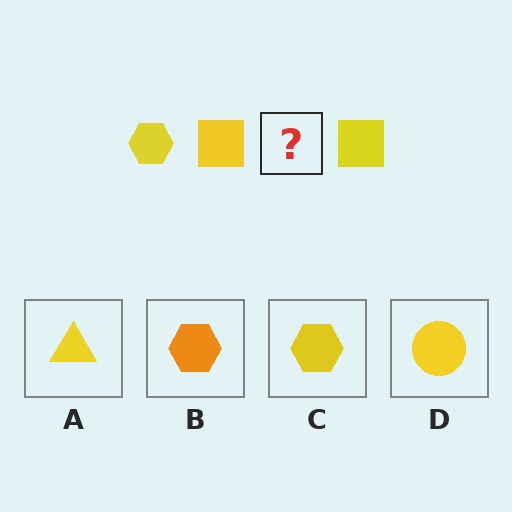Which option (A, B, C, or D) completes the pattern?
C.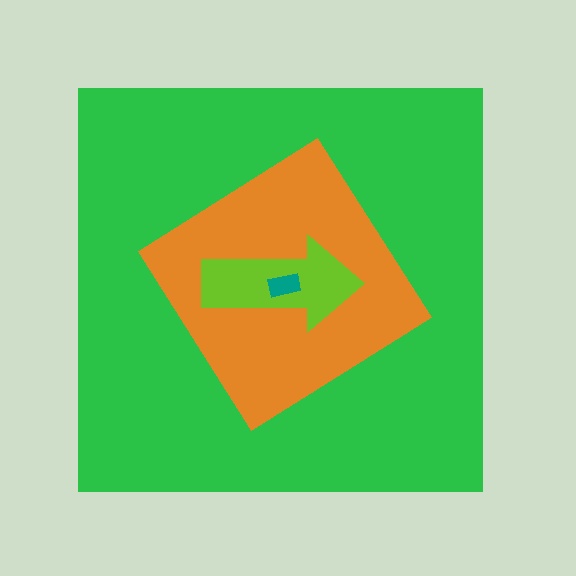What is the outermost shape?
The green square.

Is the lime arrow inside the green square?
Yes.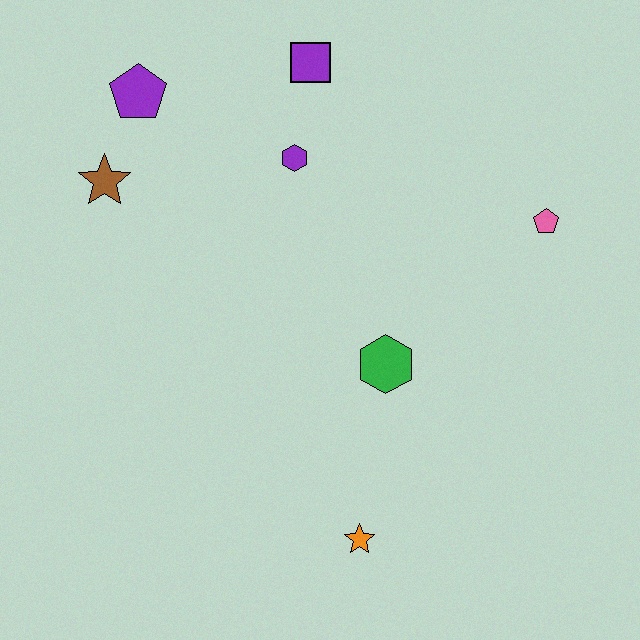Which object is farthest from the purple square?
The orange star is farthest from the purple square.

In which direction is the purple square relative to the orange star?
The purple square is above the orange star.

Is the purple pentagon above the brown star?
Yes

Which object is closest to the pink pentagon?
The green hexagon is closest to the pink pentagon.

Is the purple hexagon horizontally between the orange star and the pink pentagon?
No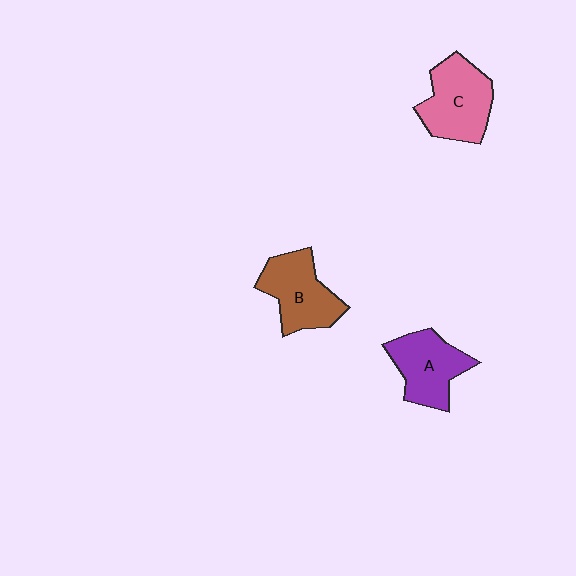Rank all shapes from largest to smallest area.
From largest to smallest: C (pink), B (brown), A (purple).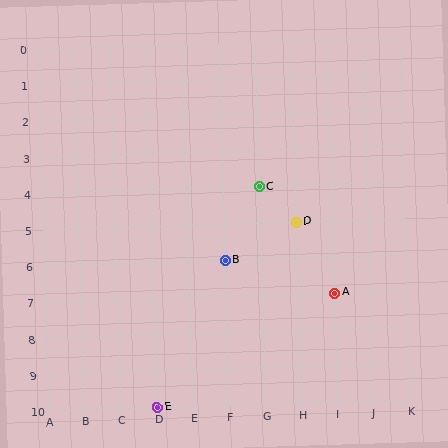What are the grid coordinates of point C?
Point C is at grid coordinates (G, 4).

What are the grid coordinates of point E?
Point E is at grid coordinates (D, 10).